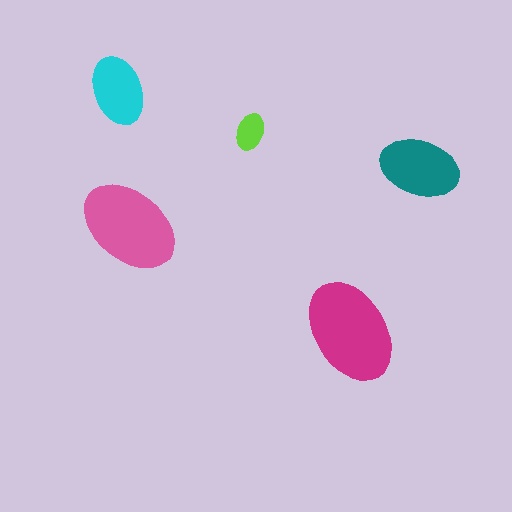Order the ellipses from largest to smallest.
the magenta one, the pink one, the teal one, the cyan one, the lime one.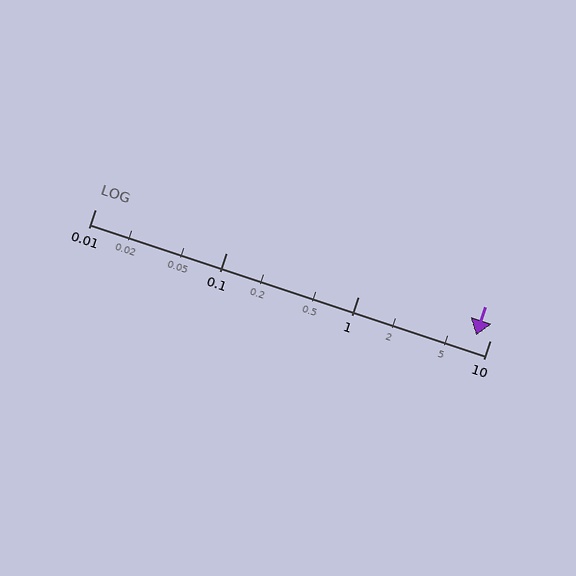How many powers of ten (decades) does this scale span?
The scale spans 3 decades, from 0.01 to 10.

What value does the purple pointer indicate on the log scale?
The pointer indicates approximately 7.9.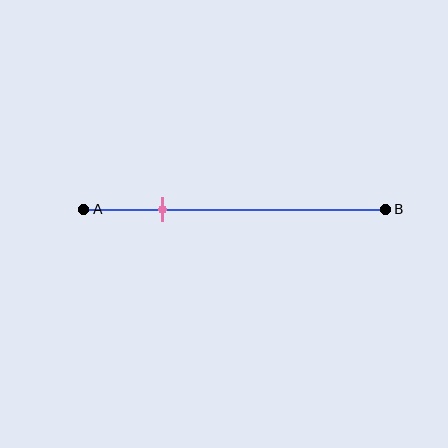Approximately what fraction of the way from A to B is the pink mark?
The pink mark is approximately 25% of the way from A to B.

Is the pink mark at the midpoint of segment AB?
No, the mark is at about 25% from A, not at the 50% midpoint.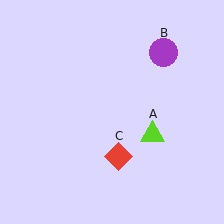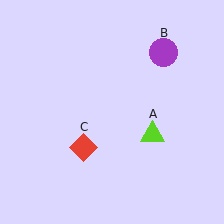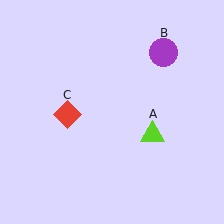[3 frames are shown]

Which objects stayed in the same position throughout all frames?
Lime triangle (object A) and purple circle (object B) remained stationary.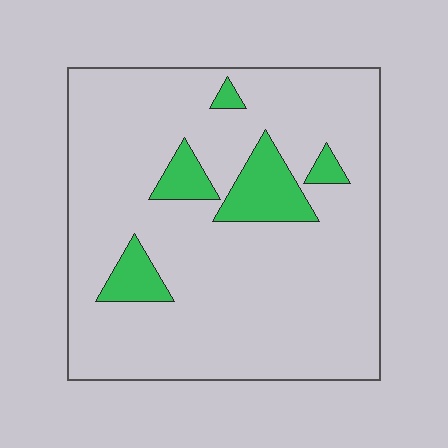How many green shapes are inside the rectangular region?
5.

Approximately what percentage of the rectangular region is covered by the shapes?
Approximately 10%.